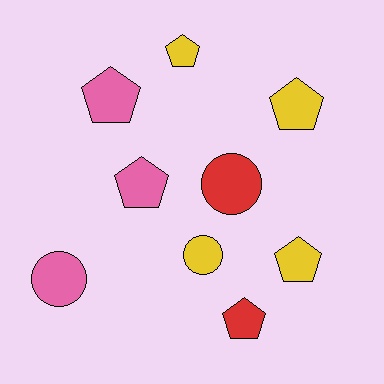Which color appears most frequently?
Yellow, with 4 objects.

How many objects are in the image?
There are 9 objects.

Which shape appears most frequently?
Pentagon, with 6 objects.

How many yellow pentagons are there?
There are 3 yellow pentagons.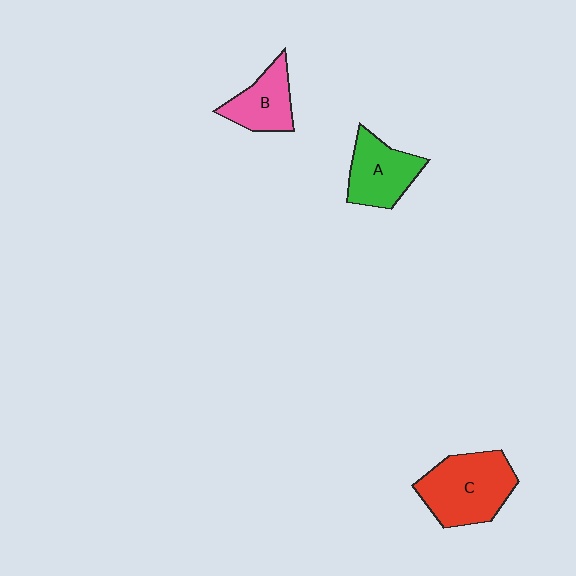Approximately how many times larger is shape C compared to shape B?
Approximately 1.6 times.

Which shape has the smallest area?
Shape B (pink).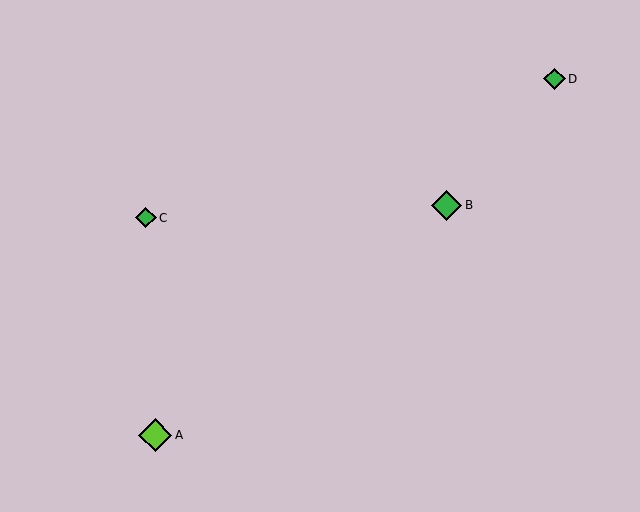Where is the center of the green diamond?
The center of the green diamond is at (446, 205).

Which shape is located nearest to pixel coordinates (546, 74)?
The green diamond (labeled D) at (554, 79) is nearest to that location.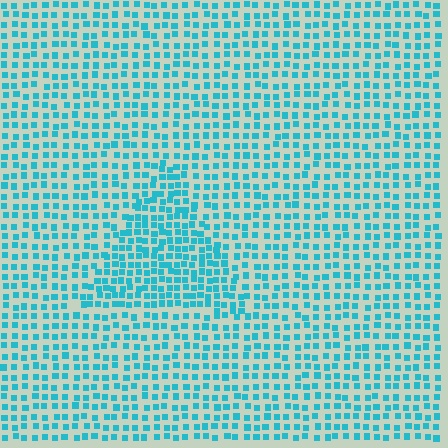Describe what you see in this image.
The image contains small cyan elements arranged at two different densities. A triangle-shaped region is visible where the elements are more densely packed than the surrounding area.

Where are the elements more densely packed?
The elements are more densely packed inside the triangle boundary.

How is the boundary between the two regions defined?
The boundary is defined by a change in element density (approximately 1.6x ratio). All elements are the same color, size, and shape.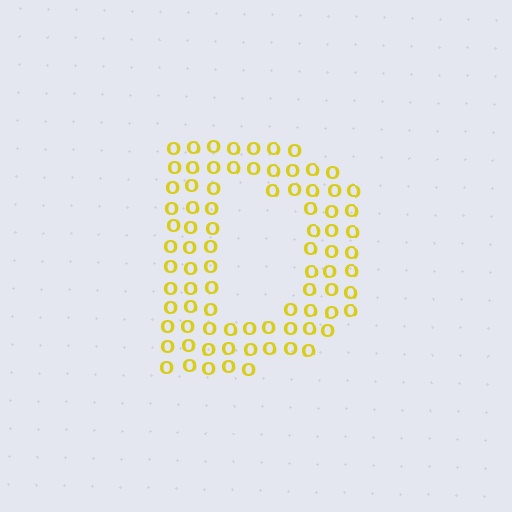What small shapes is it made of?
It is made of small letter O's.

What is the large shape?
The large shape is the letter D.